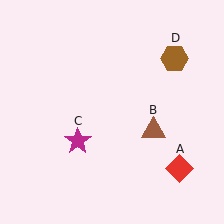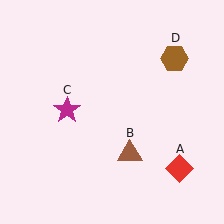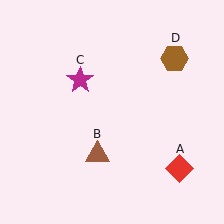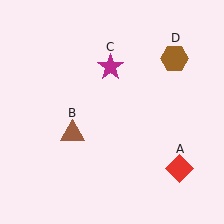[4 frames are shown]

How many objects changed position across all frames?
2 objects changed position: brown triangle (object B), magenta star (object C).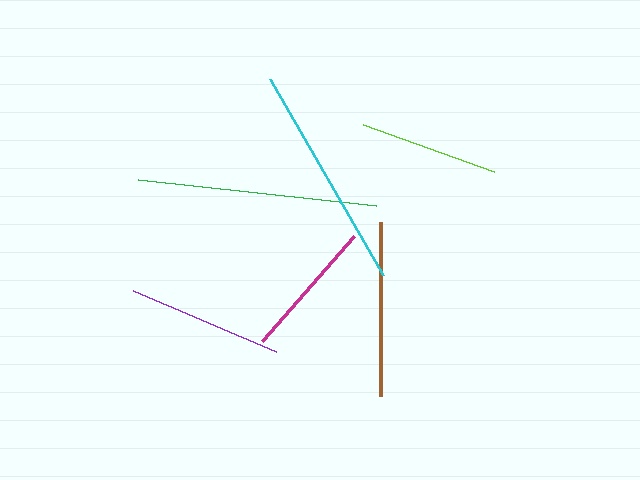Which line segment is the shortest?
The magenta line is the shortest at approximately 139 pixels.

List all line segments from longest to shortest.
From longest to shortest: green, cyan, brown, purple, lime, magenta.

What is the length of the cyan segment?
The cyan segment is approximately 227 pixels long.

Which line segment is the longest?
The green line is the longest at approximately 240 pixels.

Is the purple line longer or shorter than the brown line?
The brown line is longer than the purple line.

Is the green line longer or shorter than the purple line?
The green line is longer than the purple line.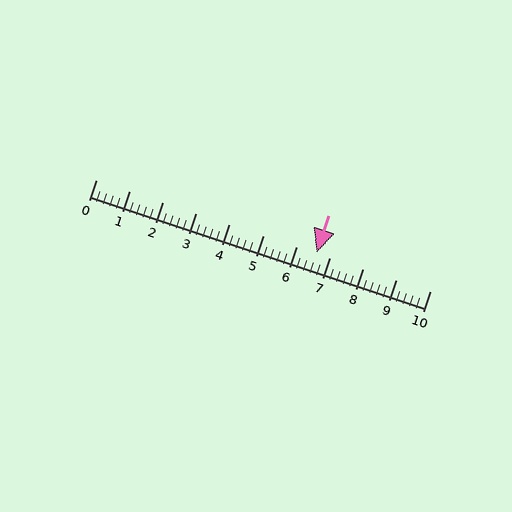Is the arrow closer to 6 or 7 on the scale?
The arrow is closer to 7.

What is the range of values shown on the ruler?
The ruler shows values from 0 to 10.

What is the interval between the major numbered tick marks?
The major tick marks are spaced 1 units apart.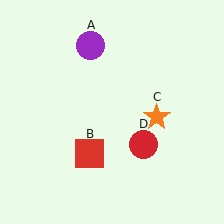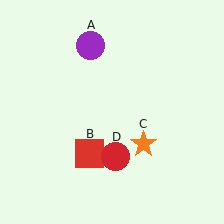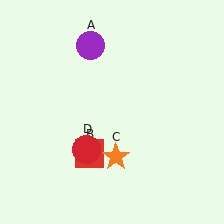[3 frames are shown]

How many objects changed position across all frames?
2 objects changed position: orange star (object C), red circle (object D).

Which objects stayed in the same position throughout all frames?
Purple circle (object A) and red square (object B) remained stationary.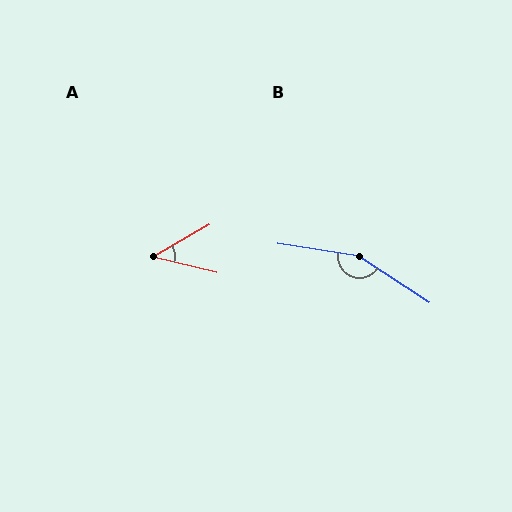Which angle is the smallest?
A, at approximately 44 degrees.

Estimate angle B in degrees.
Approximately 155 degrees.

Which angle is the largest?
B, at approximately 155 degrees.